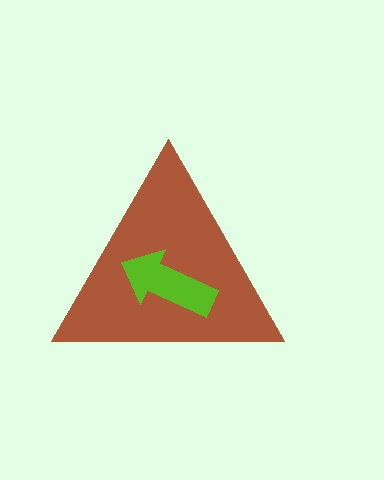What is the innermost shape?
The lime arrow.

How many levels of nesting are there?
2.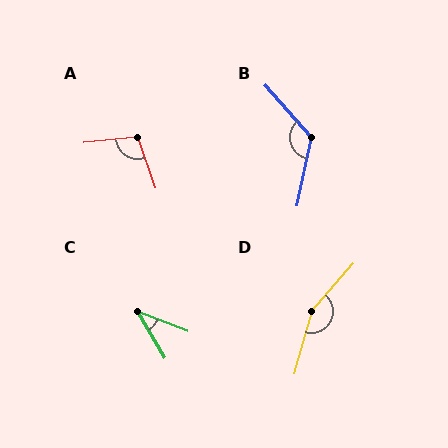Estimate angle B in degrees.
Approximately 126 degrees.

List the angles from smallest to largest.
C (37°), A (103°), B (126°), D (154°).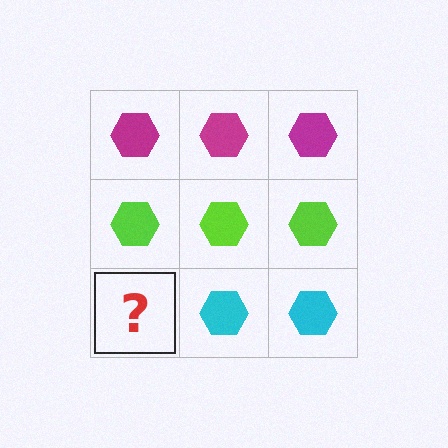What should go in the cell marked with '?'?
The missing cell should contain a cyan hexagon.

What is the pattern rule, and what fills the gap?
The rule is that each row has a consistent color. The gap should be filled with a cyan hexagon.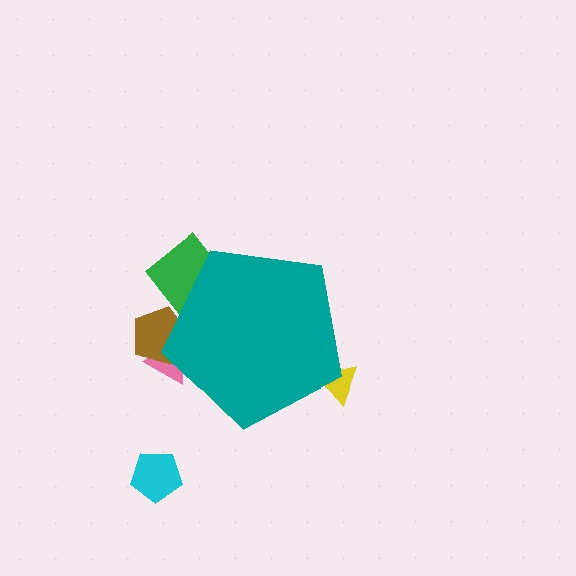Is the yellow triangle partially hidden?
Yes, the yellow triangle is partially hidden behind the teal pentagon.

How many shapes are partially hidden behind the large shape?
4 shapes are partially hidden.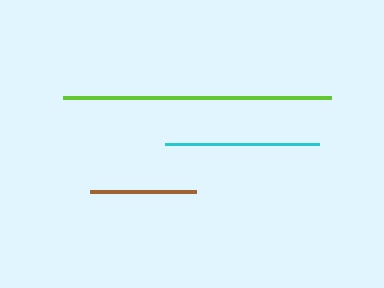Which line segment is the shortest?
The brown line is the shortest at approximately 106 pixels.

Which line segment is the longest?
The lime line is the longest at approximately 268 pixels.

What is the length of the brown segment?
The brown segment is approximately 106 pixels long.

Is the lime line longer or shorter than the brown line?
The lime line is longer than the brown line.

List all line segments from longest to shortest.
From longest to shortest: lime, cyan, brown.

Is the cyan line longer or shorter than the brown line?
The cyan line is longer than the brown line.